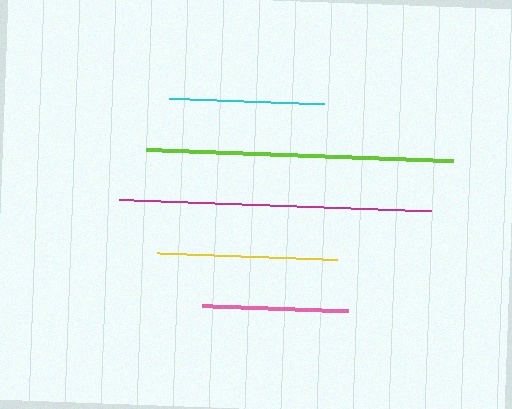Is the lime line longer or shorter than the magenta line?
The magenta line is longer than the lime line.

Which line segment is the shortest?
The pink line is the shortest at approximately 146 pixels.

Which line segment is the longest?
The magenta line is the longest at approximately 312 pixels.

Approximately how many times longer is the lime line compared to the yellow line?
The lime line is approximately 1.7 times the length of the yellow line.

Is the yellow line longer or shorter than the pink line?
The yellow line is longer than the pink line.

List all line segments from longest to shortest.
From longest to shortest: magenta, lime, yellow, cyan, pink.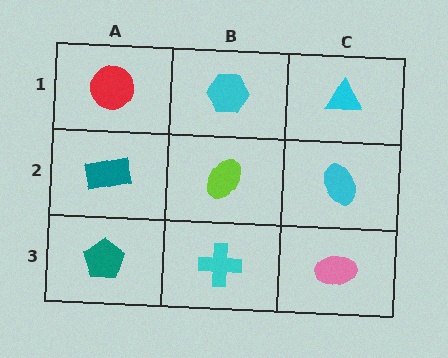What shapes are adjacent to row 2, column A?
A red circle (row 1, column A), a teal pentagon (row 3, column A), a lime ellipse (row 2, column B).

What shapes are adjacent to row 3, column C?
A cyan ellipse (row 2, column C), a cyan cross (row 3, column B).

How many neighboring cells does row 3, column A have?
2.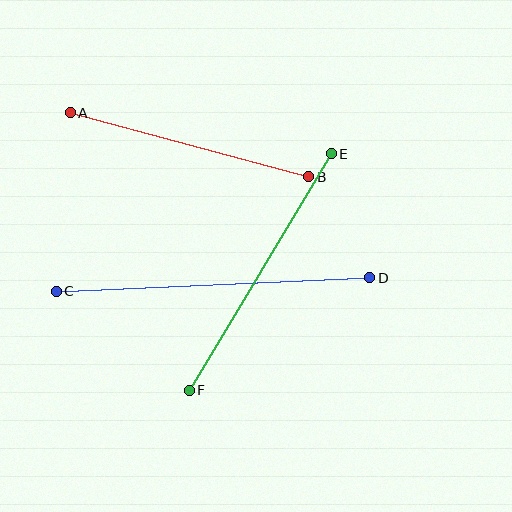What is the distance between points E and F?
The distance is approximately 276 pixels.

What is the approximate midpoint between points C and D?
The midpoint is at approximately (213, 284) pixels.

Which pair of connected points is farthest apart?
Points C and D are farthest apart.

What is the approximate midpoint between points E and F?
The midpoint is at approximately (260, 272) pixels.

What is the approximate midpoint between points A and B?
The midpoint is at approximately (189, 145) pixels.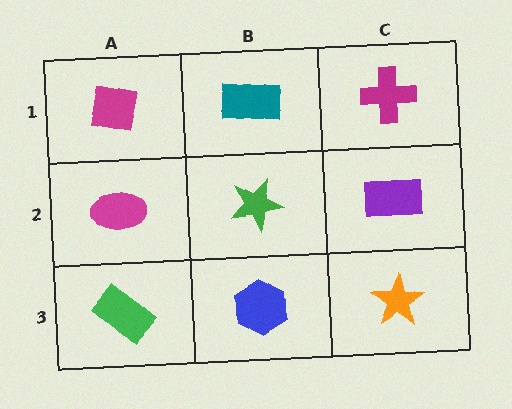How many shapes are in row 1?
3 shapes.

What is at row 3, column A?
A green rectangle.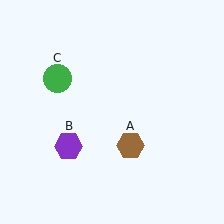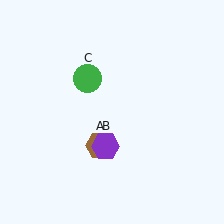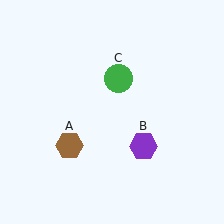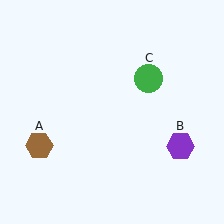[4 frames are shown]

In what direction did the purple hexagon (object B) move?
The purple hexagon (object B) moved right.